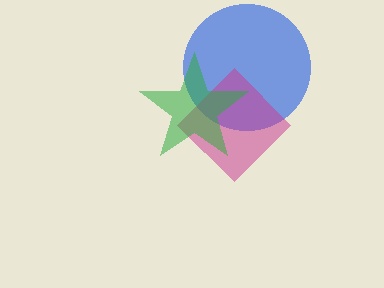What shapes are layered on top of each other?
The layered shapes are: a blue circle, a magenta diamond, a green star.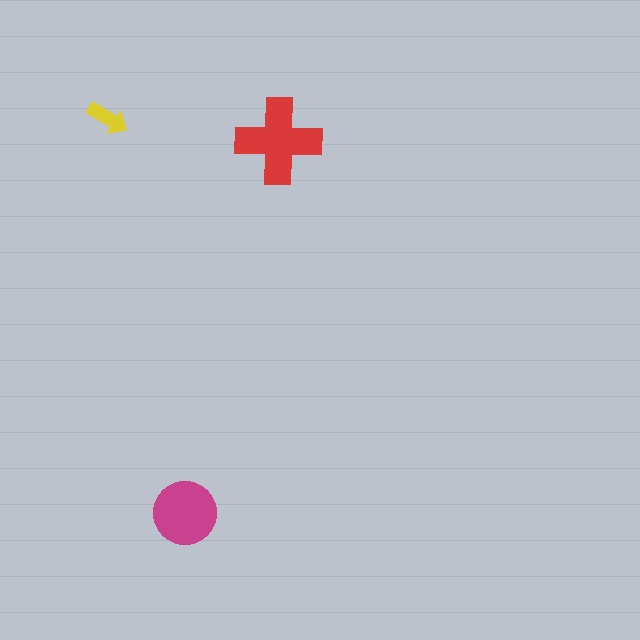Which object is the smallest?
The yellow arrow.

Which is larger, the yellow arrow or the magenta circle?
The magenta circle.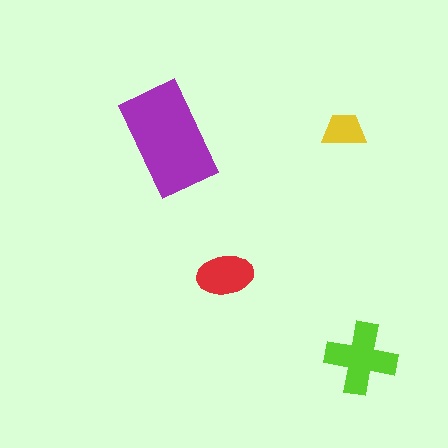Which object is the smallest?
The yellow trapezoid.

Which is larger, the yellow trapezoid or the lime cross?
The lime cross.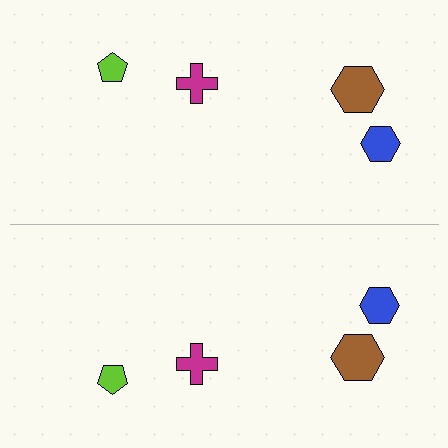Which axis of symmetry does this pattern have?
The pattern has a horizontal axis of symmetry running through the center of the image.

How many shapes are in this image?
There are 8 shapes in this image.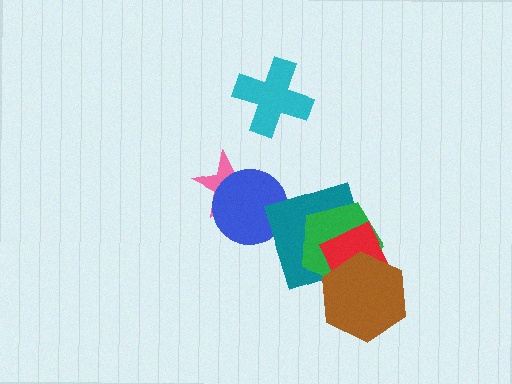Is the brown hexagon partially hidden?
No, no other shape covers it.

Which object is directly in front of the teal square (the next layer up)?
The green pentagon is directly in front of the teal square.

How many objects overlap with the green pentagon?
3 objects overlap with the green pentagon.